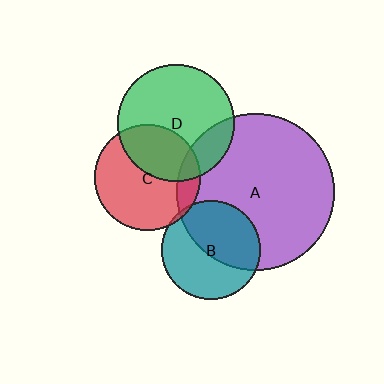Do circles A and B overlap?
Yes.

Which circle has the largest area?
Circle A (purple).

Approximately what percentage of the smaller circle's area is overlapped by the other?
Approximately 50%.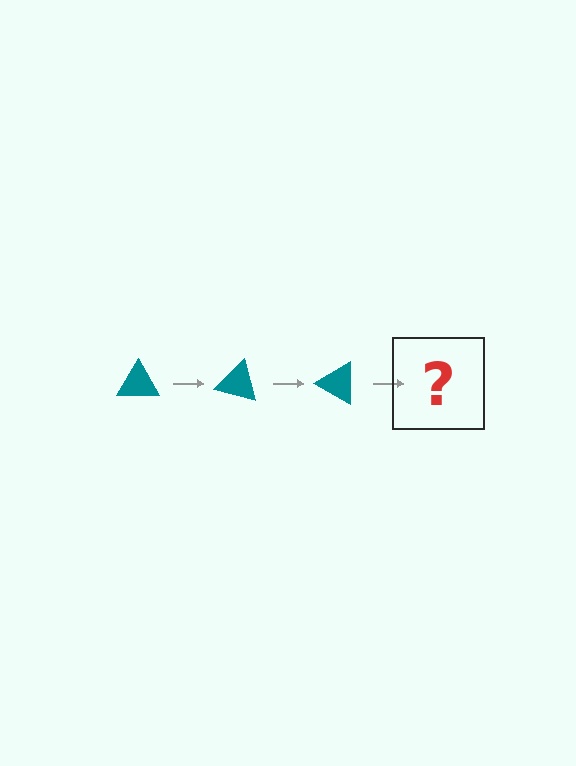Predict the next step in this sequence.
The next step is a teal triangle rotated 45 degrees.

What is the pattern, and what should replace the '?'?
The pattern is that the triangle rotates 15 degrees each step. The '?' should be a teal triangle rotated 45 degrees.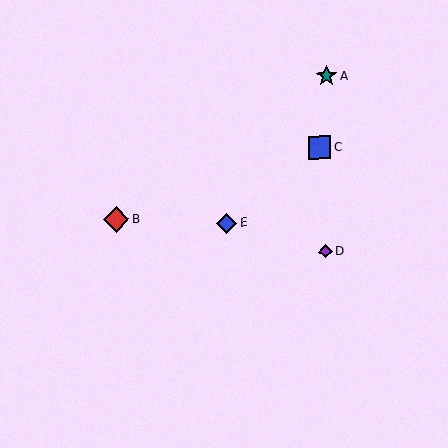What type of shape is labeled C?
Shape C is a blue square.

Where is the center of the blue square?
The center of the blue square is at (320, 147).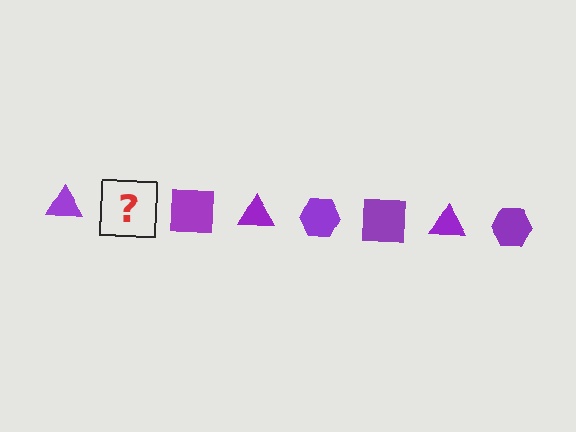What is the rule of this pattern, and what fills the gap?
The rule is that the pattern cycles through triangle, hexagon, square shapes in purple. The gap should be filled with a purple hexagon.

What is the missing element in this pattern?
The missing element is a purple hexagon.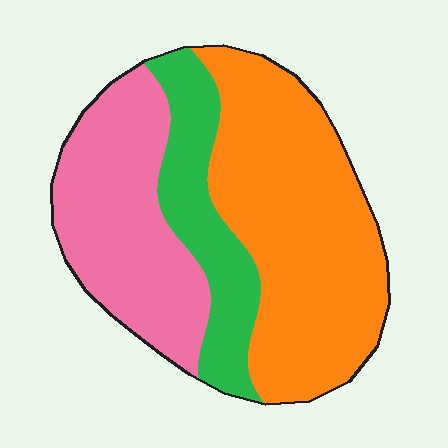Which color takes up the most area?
Orange, at roughly 50%.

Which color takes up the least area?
Green, at roughly 20%.